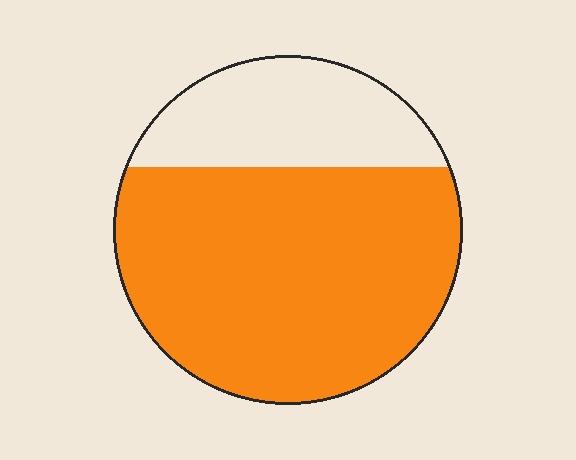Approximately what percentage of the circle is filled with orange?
Approximately 70%.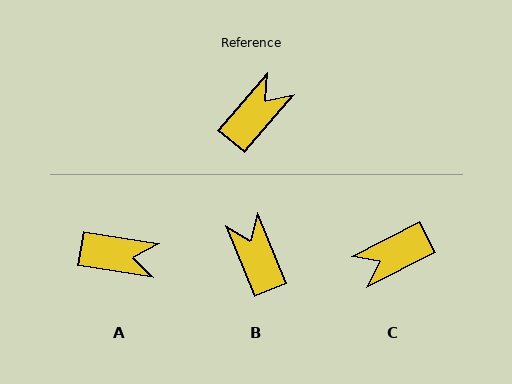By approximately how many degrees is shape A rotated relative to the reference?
Approximately 59 degrees clockwise.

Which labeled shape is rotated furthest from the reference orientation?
C, about 158 degrees away.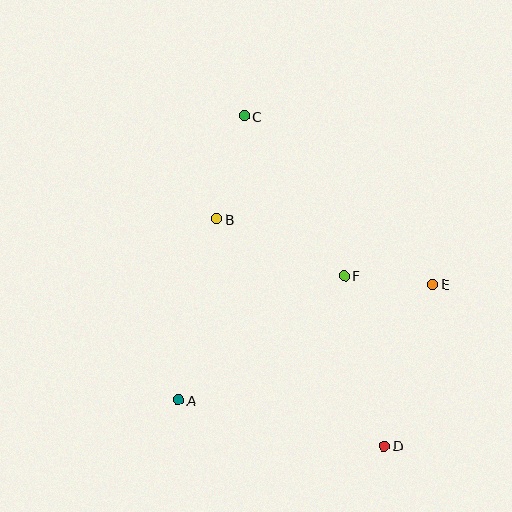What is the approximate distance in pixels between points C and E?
The distance between C and E is approximately 253 pixels.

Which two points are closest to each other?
Points E and F are closest to each other.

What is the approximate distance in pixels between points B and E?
The distance between B and E is approximately 226 pixels.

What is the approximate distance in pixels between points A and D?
The distance between A and D is approximately 211 pixels.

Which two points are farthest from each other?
Points C and D are farthest from each other.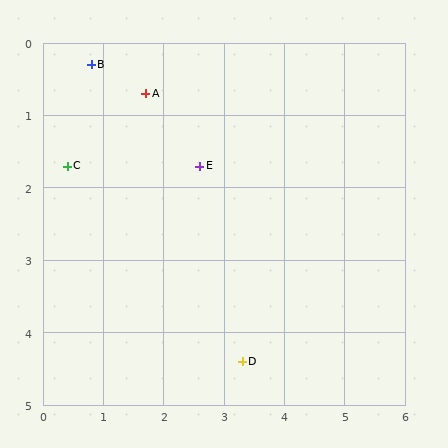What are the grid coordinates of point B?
Point B is at approximately (0.8, 0.3).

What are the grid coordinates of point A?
Point A is at approximately (1.7, 0.7).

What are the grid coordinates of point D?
Point D is at approximately (3.3, 4.4).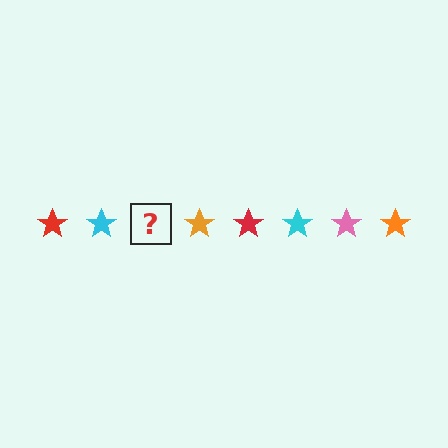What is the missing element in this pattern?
The missing element is a pink star.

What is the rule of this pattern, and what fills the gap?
The rule is that the pattern cycles through red, cyan, pink, orange stars. The gap should be filled with a pink star.